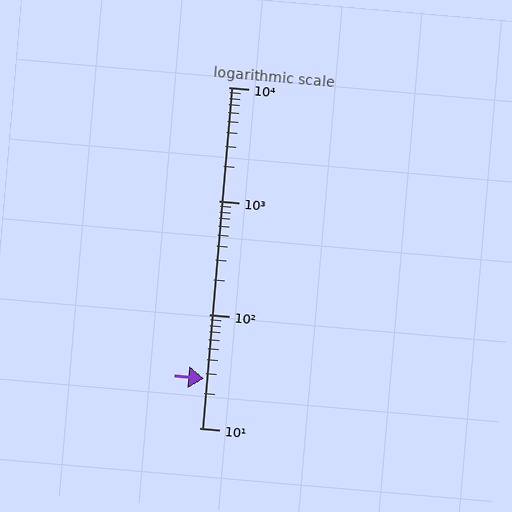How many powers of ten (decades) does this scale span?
The scale spans 3 decades, from 10 to 10000.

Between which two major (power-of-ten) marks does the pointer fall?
The pointer is between 10 and 100.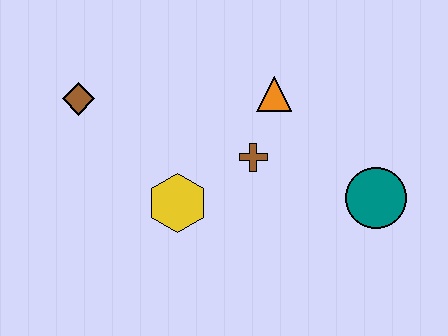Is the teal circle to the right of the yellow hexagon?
Yes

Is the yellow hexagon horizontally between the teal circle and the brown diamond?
Yes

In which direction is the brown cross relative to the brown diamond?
The brown cross is to the right of the brown diamond.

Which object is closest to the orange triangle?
The brown cross is closest to the orange triangle.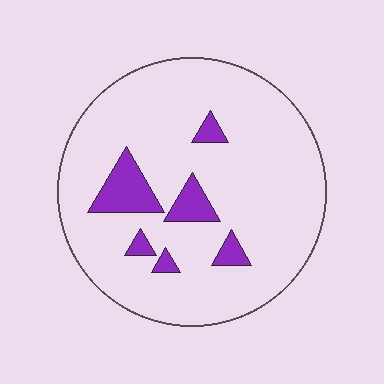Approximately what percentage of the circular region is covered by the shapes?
Approximately 10%.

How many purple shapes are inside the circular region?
6.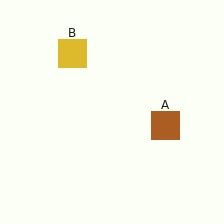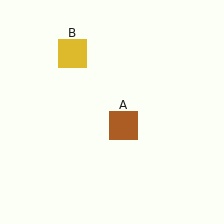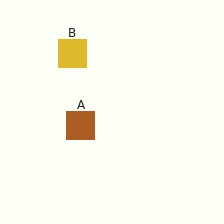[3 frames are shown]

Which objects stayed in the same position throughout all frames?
Yellow square (object B) remained stationary.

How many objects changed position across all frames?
1 object changed position: brown square (object A).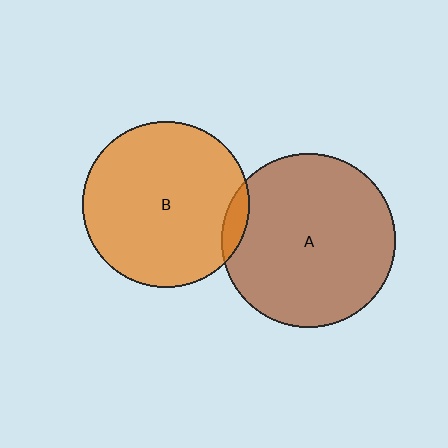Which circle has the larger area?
Circle A (brown).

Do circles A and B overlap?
Yes.